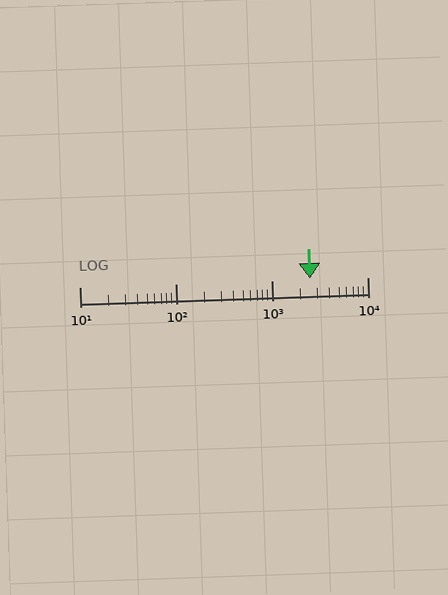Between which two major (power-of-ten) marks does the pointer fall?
The pointer is between 1000 and 10000.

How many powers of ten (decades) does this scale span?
The scale spans 3 decades, from 10 to 10000.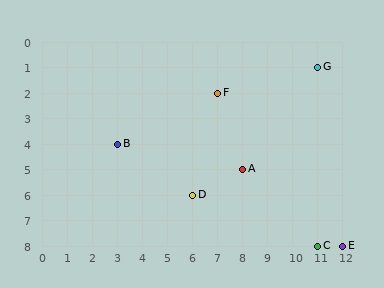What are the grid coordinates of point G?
Point G is at grid coordinates (11, 1).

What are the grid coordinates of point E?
Point E is at grid coordinates (12, 8).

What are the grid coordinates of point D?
Point D is at grid coordinates (6, 6).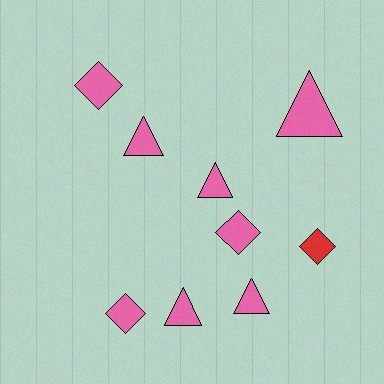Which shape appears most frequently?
Triangle, with 5 objects.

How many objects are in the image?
There are 9 objects.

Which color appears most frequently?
Pink, with 8 objects.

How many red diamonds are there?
There is 1 red diamond.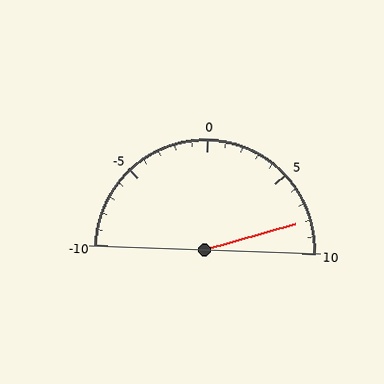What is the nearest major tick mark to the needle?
The nearest major tick mark is 10.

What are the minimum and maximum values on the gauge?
The gauge ranges from -10 to 10.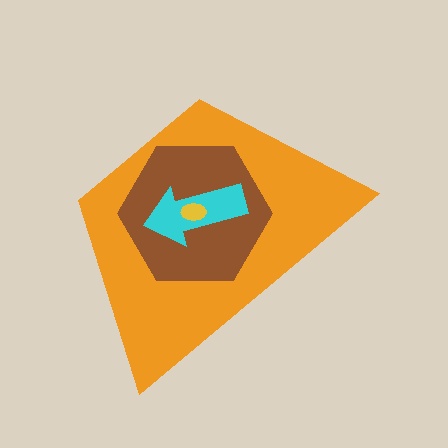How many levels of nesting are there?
4.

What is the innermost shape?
The yellow ellipse.